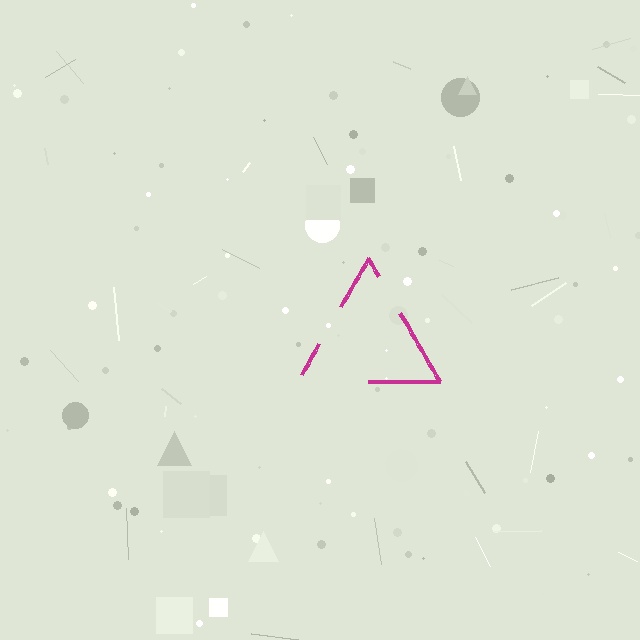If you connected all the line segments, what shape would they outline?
They would outline a triangle.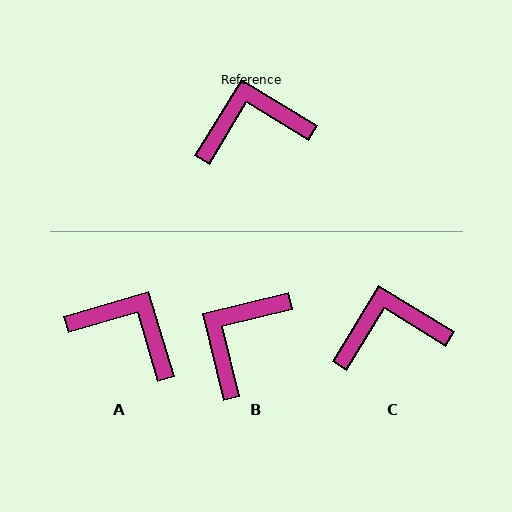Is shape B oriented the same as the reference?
No, it is off by about 45 degrees.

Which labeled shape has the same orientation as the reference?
C.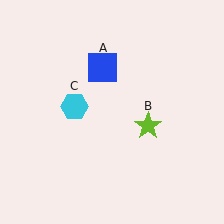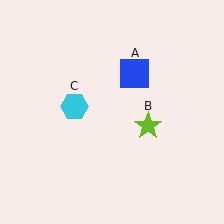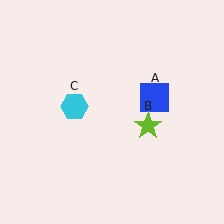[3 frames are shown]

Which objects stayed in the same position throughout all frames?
Lime star (object B) and cyan hexagon (object C) remained stationary.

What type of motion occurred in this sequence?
The blue square (object A) rotated clockwise around the center of the scene.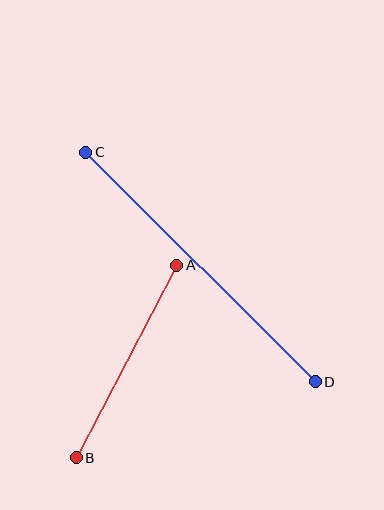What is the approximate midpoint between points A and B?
The midpoint is at approximately (126, 362) pixels.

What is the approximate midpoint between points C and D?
The midpoint is at approximately (200, 267) pixels.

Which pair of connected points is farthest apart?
Points C and D are farthest apart.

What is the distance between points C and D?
The distance is approximately 324 pixels.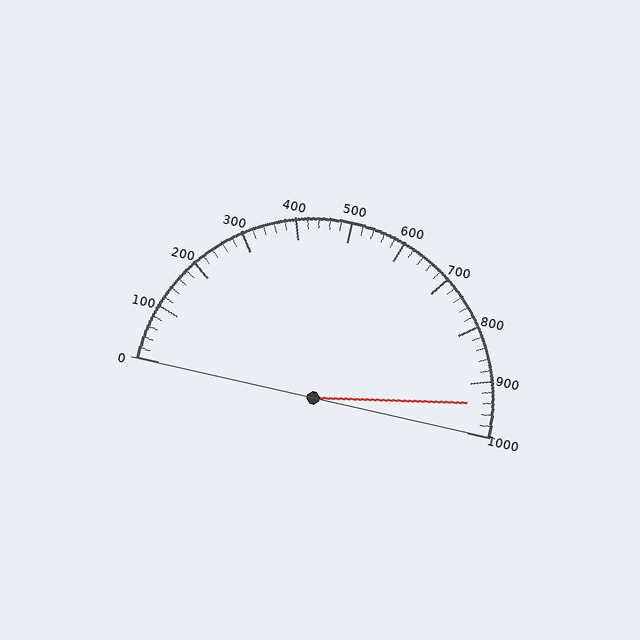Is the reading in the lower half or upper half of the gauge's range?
The reading is in the upper half of the range (0 to 1000).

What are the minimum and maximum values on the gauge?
The gauge ranges from 0 to 1000.